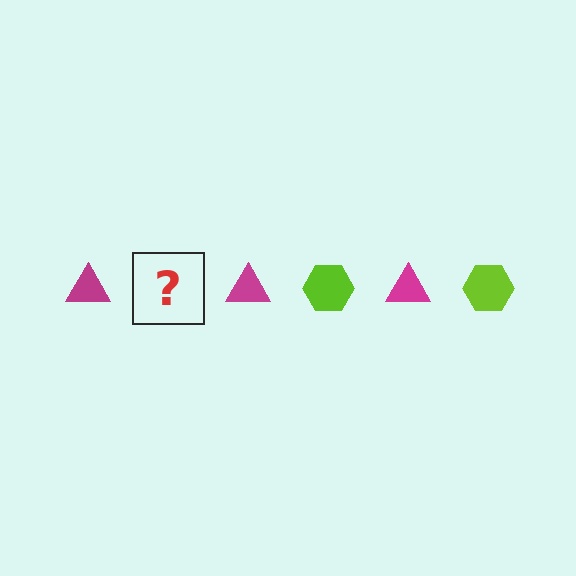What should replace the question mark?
The question mark should be replaced with a lime hexagon.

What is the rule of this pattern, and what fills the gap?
The rule is that the pattern alternates between magenta triangle and lime hexagon. The gap should be filled with a lime hexagon.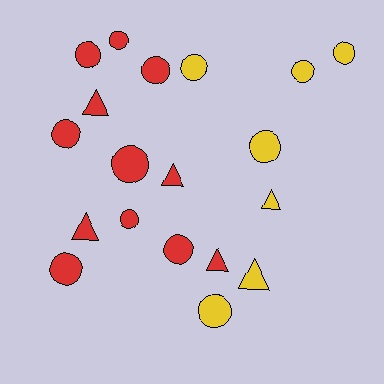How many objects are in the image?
There are 19 objects.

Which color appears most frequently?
Red, with 12 objects.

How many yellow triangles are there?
There are 2 yellow triangles.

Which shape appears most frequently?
Circle, with 13 objects.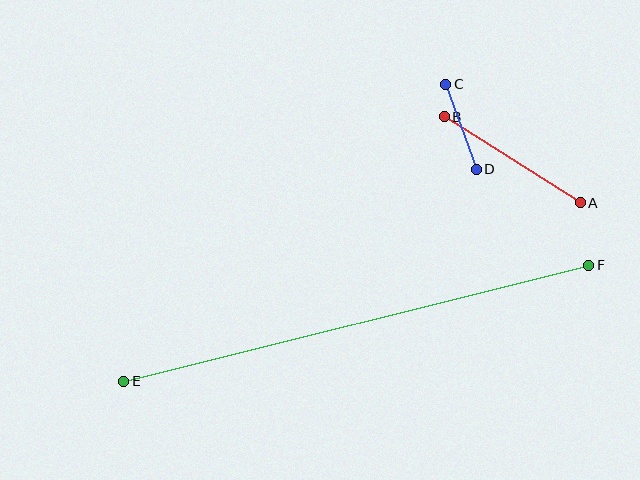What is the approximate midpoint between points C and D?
The midpoint is at approximately (461, 127) pixels.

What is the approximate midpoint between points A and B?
The midpoint is at approximately (512, 160) pixels.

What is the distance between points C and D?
The distance is approximately 90 pixels.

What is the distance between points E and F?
The distance is approximately 480 pixels.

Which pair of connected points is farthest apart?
Points E and F are farthest apart.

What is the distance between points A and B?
The distance is approximately 161 pixels.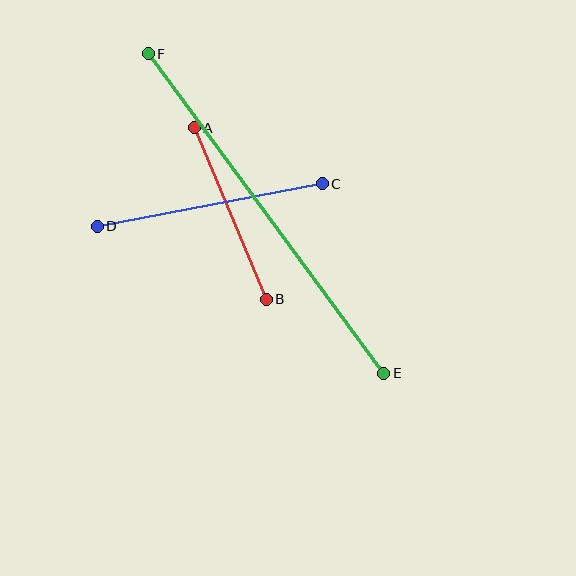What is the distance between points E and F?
The distance is approximately 397 pixels.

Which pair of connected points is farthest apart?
Points E and F are farthest apart.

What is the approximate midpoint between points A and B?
The midpoint is at approximately (230, 214) pixels.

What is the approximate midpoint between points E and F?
The midpoint is at approximately (266, 213) pixels.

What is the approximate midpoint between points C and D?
The midpoint is at approximately (210, 205) pixels.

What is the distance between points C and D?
The distance is approximately 229 pixels.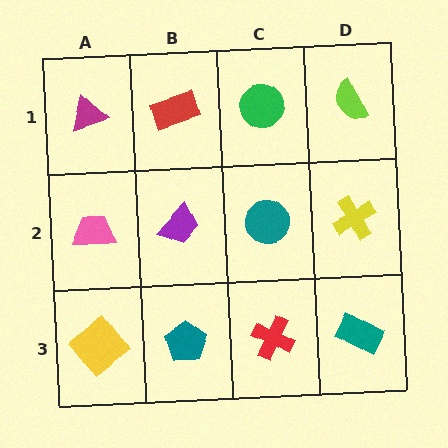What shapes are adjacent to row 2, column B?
A red rectangle (row 1, column B), a teal pentagon (row 3, column B), a pink trapezoid (row 2, column A), a teal circle (row 2, column C).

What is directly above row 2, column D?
A lime semicircle.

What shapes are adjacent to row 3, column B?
A purple trapezoid (row 2, column B), a yellow diamond (row 3, column A), a red cross (row 3, column C).